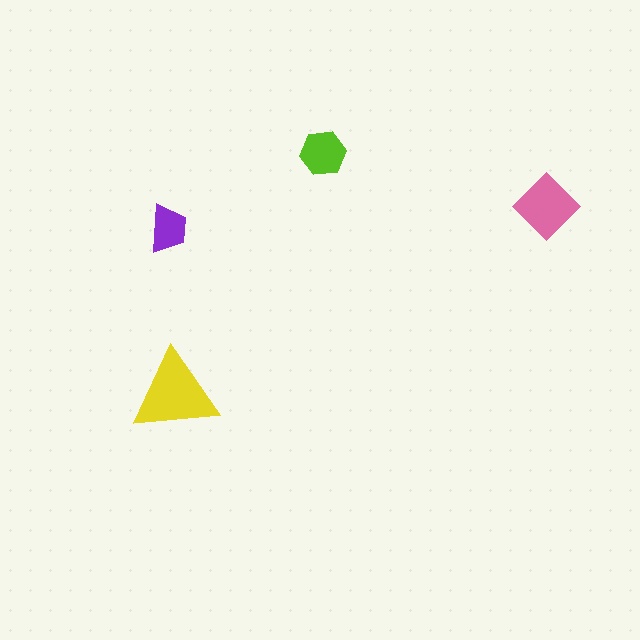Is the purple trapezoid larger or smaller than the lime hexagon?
Smaller.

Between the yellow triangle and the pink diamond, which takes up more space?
The yellow triangle.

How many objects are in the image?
There are 4 objects in the image.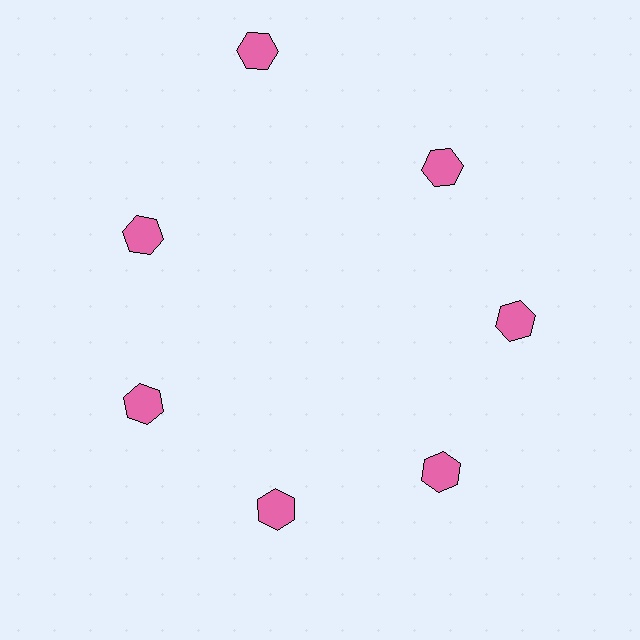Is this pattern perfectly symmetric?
No. The 7 pink hexagons are arranged in a ring, but one element near the 12 o'clock position is pushed outward from the center, breaking the 7-fold rotational symmetry.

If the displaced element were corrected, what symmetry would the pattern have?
It would have 7-fold rotational symmetry — the pattern would map onto itself every 51 degrees.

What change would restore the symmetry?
The symmetry would be restored by moving it inward, back onto the ring so that all 7 hexagons sit at equal angles and equal distance from the center.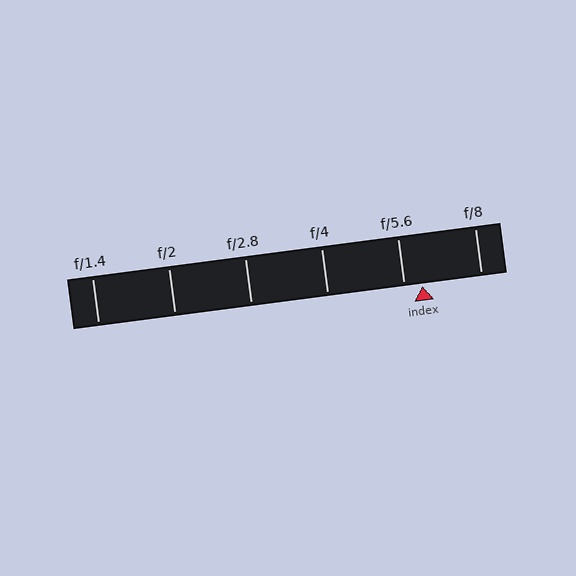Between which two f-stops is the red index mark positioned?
The index mark is between f/5.6 and f/8.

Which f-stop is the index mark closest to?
The index mark is closest to f/5.6.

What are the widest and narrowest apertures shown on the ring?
The widest aperture shown is f/1.4 and the narrowest is f/8.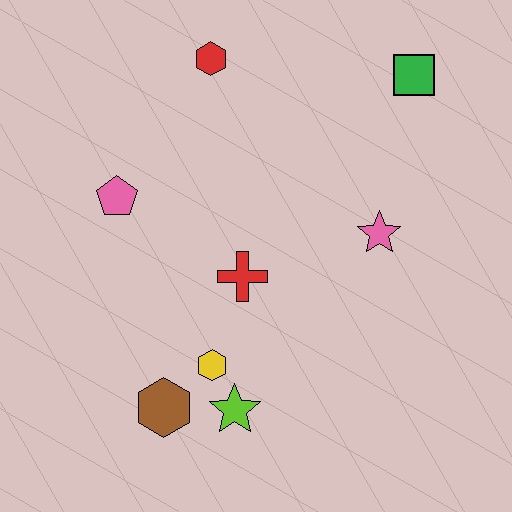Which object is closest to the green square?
The pink star is closest to the green square.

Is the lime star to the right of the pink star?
No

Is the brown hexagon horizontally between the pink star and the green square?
No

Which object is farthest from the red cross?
The green square is farthest from the red cross.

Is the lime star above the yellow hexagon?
No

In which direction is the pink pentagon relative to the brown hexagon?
The pink pentagon is above the brown hexagon.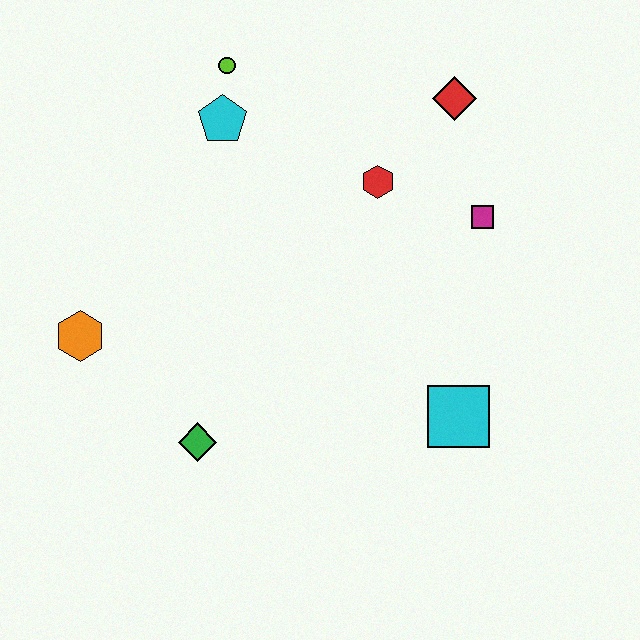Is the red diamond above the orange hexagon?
Yes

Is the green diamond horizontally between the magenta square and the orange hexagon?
Yes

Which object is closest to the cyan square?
The magenta square is closest to the cyan square.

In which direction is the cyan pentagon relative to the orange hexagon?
The cyan pentagon is above the orange hexagon.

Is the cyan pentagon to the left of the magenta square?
Yes